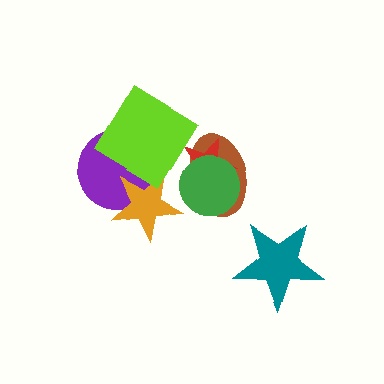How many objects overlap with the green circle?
2 objects overlap with the green circle.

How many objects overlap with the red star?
2 objects overlap with the red star.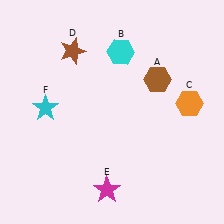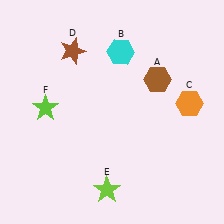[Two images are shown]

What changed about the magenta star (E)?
In Image 1, E is magenta. In Image 2, it changed to lime.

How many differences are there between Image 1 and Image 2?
There are 2 differences between the two images.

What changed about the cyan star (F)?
In Image 1, F is cyan. In Image 2, it changed to lime.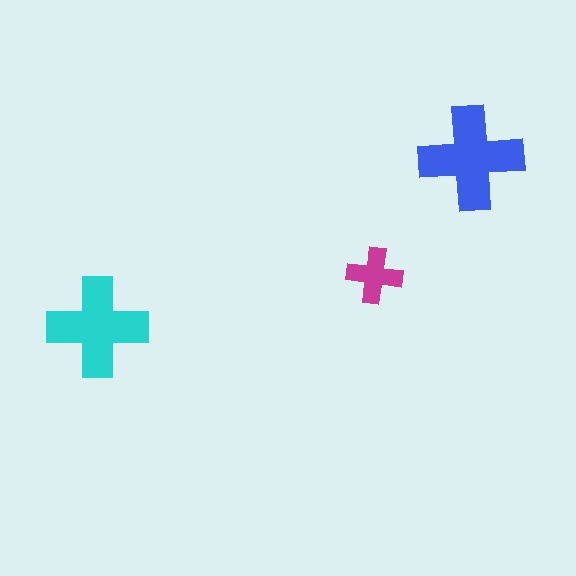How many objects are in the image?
There are 3 objects in the image.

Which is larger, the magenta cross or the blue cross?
The blue one.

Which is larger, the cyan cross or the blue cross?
The blue one.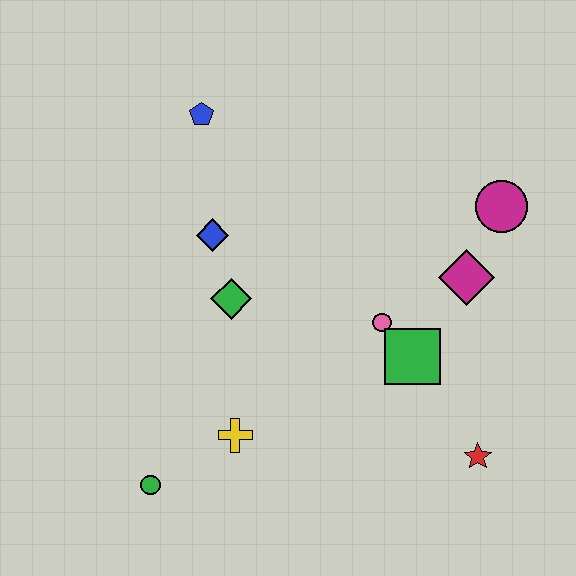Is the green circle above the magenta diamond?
No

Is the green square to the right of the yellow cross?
Yes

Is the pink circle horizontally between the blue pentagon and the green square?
Yes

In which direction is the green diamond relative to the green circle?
The green diamond is above the green circle.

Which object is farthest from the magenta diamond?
The green circle is farthest from the magenta diamond.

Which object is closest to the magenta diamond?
The magenta circle is closest to the magenta diamond.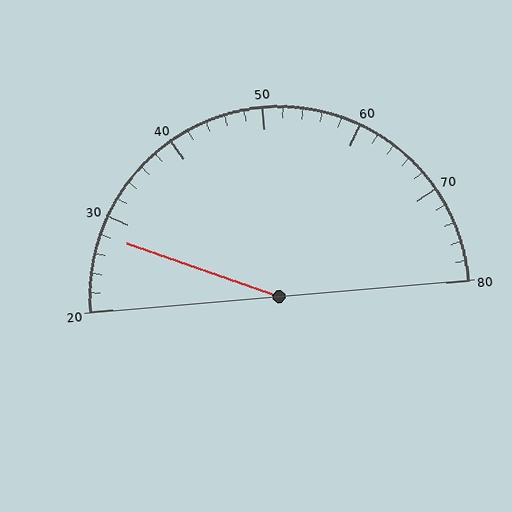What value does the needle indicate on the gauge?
The needle indicates approximately 28.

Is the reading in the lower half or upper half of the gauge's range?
The reading is in the lower half of the range (20 to 80).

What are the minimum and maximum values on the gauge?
The gauge ranges from 20 to 80.